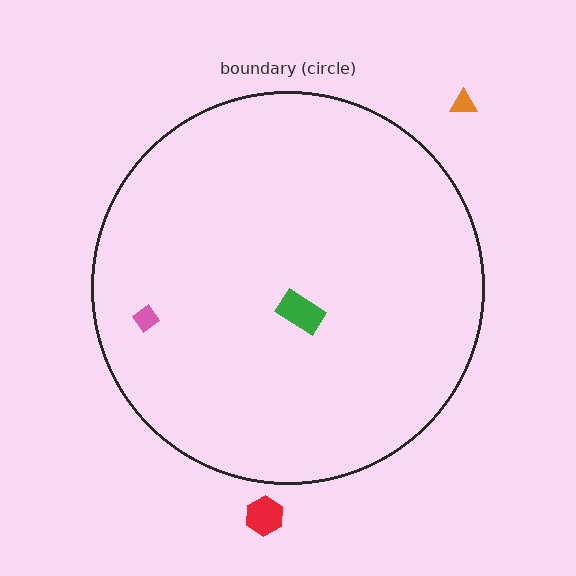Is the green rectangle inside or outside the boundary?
Inside.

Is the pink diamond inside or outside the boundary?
Inside.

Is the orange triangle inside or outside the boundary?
Outside.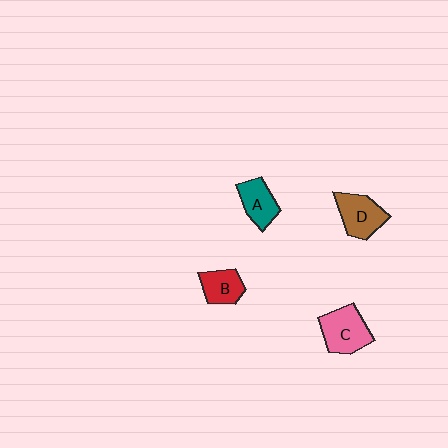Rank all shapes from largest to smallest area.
From largest to smallest: C (pink), D (brown), A (teal), B (red).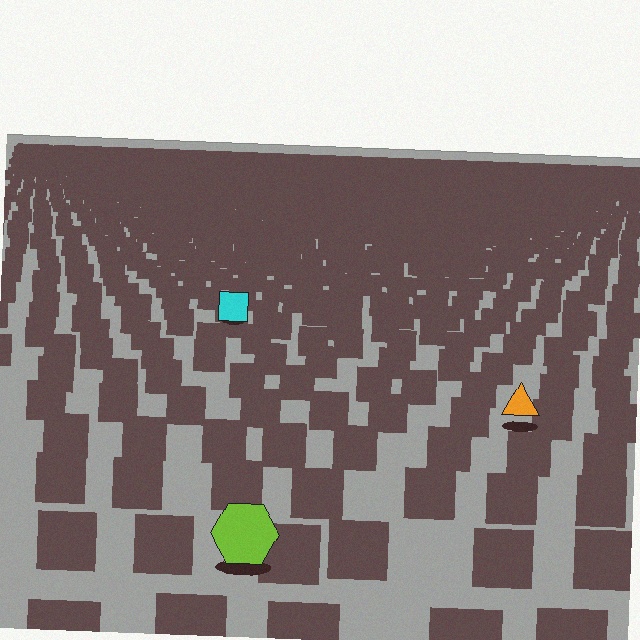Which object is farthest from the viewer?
The cyan square is farthest from the viewer. It appears smaller and the ground texture around it is denser.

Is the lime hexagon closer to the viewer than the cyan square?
Yes. The lime hexagon is closer — you can tell from the texture gradient: the ground texture is coarser near it.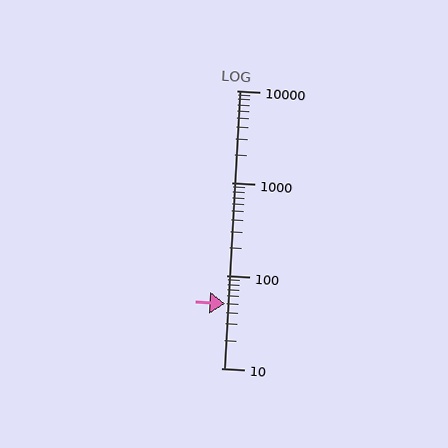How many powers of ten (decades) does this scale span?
The scale spans 3 decades, from 10 to 10000.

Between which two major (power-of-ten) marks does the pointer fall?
The pointer is between 10 and 100.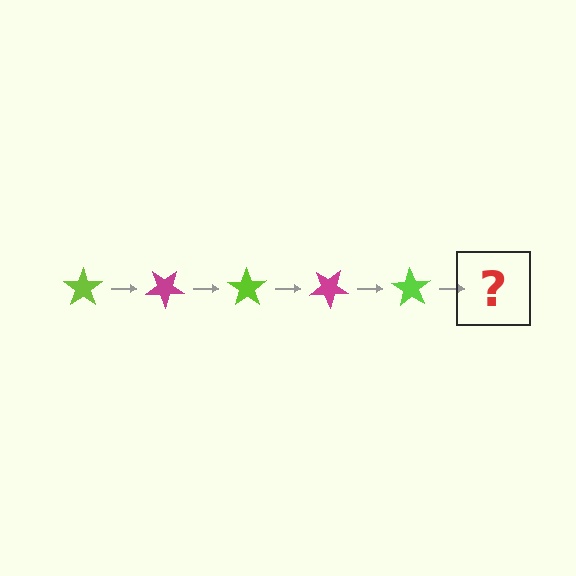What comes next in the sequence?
The next element should be a magenta star, rotated 175 degrees from the start.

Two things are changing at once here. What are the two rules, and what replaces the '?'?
The two rules are that it rotates 35 degrees each step and the color cycles through lime and magenta. The '?' should be a magenta star, rotated 175 degrees from the start.